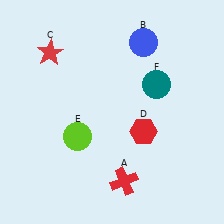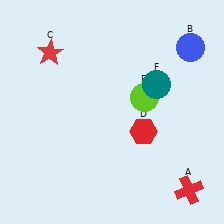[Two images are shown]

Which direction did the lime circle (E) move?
The lime circle (E) moved right.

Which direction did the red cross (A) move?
The red cross (A) moved right.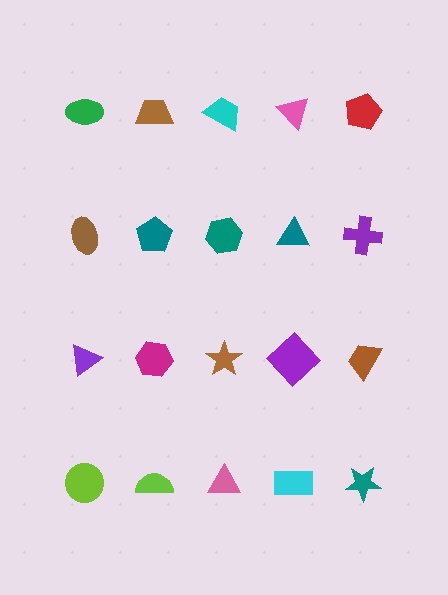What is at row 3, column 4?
A purple diamond.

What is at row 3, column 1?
A purple triangle.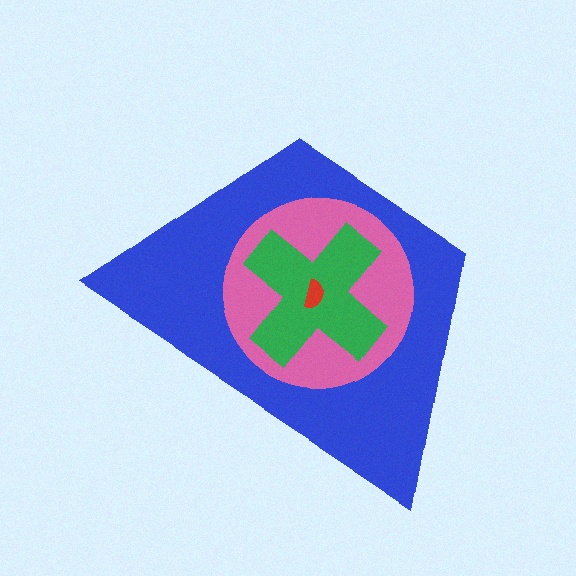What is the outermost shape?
The blue trapezoid.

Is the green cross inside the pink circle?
Yes.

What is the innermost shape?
The red semicircle.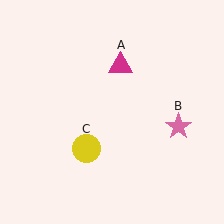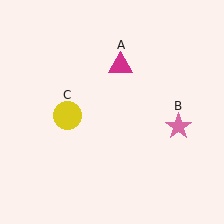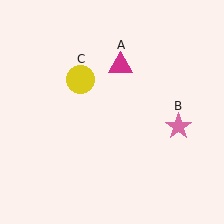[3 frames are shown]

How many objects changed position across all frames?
1 object changed position: yellow circle (object C).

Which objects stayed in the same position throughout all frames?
Magenta triangle (object A) and pink star (object B) remained stationary.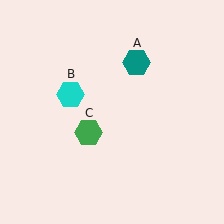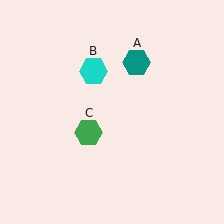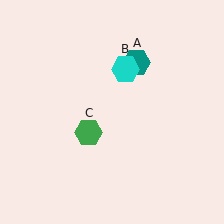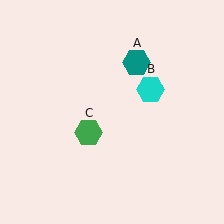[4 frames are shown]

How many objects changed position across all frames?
1 object changed position: cyan hexagon (object B).